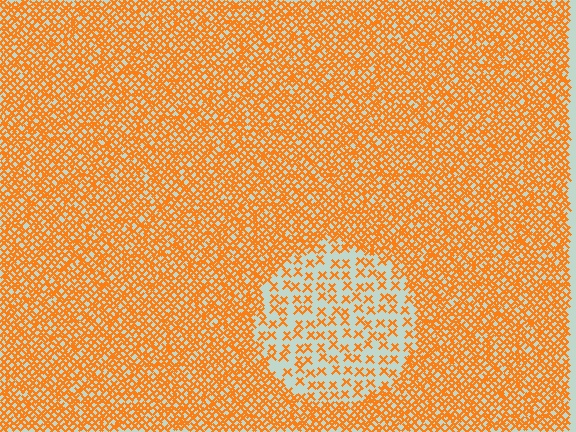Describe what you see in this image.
The image contains small orange elements arranged at two different densities. A circle-shaped region is visible where the elements are less densely packed than the surrounding area.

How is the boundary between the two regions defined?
The boundary is defined by a change in element density (approximately 2.8x ratio). All elements are the same color, size, and shape.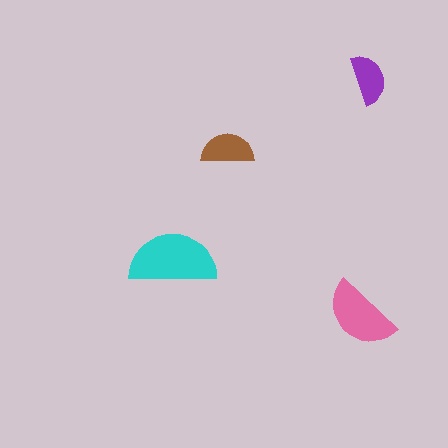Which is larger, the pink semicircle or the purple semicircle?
The pink one.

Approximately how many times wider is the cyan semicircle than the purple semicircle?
About 1.5 times wider.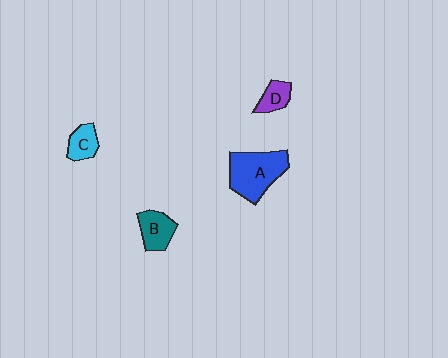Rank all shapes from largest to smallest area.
From largest to smallest: A (blue), B (teal), C (cyan), D (purple).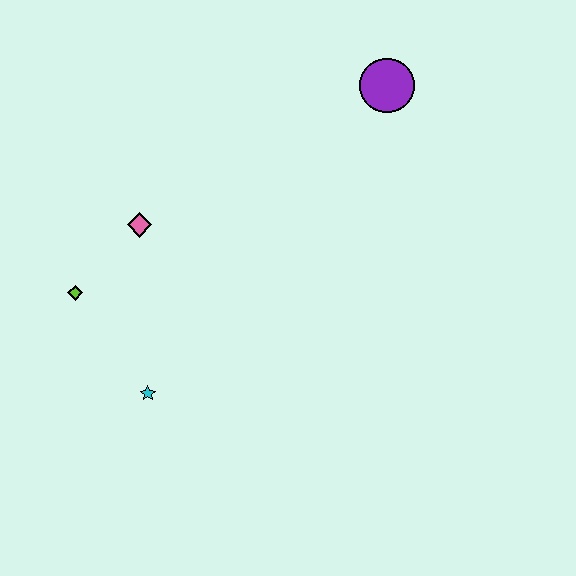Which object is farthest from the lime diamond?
The purple circle is farthest from the lime diamond.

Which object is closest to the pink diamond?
The lime diamond is closest to the pink diamond.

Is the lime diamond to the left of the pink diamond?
Yes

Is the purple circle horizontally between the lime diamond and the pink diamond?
No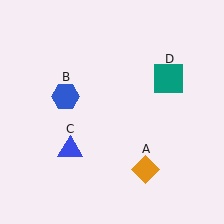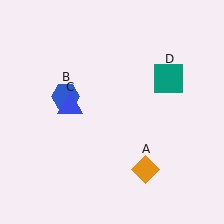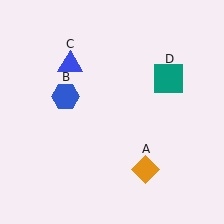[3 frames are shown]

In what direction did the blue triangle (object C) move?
The blue triangle (object C) moved up.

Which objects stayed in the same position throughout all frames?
Orange diamond (object A) and blue hexagon (object B) and teal square (object D) remained stationary.